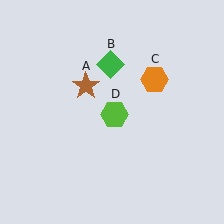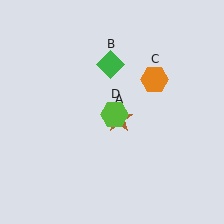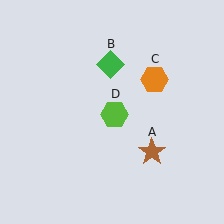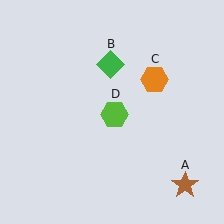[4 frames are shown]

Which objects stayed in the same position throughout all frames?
Green diamond (object B) and orange hexagon (object C) and lime hexagon (object D) remained stationary.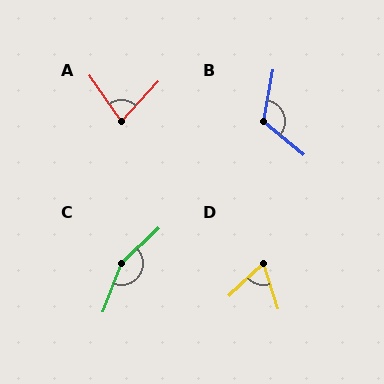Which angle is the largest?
C, at approximately 154 degrees.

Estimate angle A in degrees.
Approximately 78 degrees.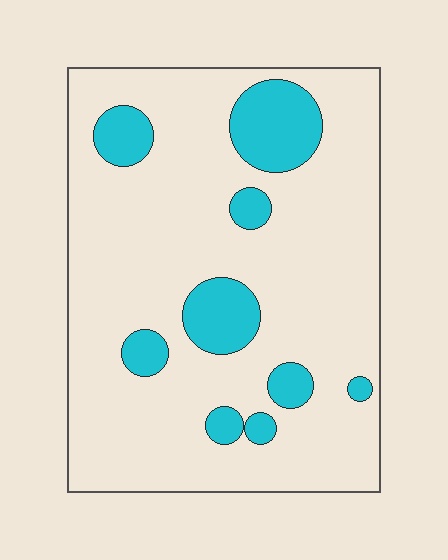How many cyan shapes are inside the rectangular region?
9.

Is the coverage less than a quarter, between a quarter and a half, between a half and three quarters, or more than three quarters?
Less than a quarter.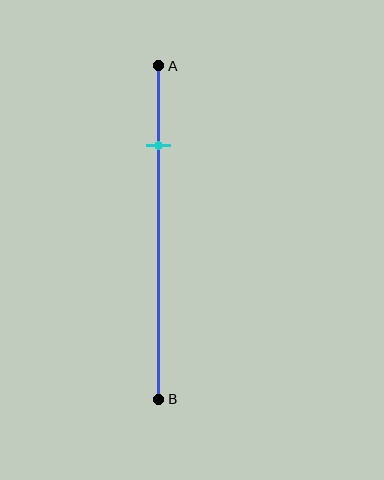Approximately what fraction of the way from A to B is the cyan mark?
The cyan mark is approximately 25% of the way from A to B.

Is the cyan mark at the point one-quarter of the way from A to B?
Yes, the mark is approximately at the one-quarter point.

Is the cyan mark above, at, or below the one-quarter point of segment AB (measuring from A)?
The cyan mark is approximately at the one-quarter point of segment AB.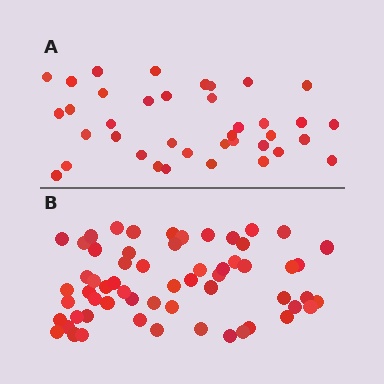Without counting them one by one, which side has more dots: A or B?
Region B (the bottom region) has more dots.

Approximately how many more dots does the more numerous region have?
Region B has approximately 20 more dots than region A.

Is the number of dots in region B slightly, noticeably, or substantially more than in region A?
Region B has substantially more. The ratio is roughly 1.6 to 1.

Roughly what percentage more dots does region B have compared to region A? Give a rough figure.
About 60% more.